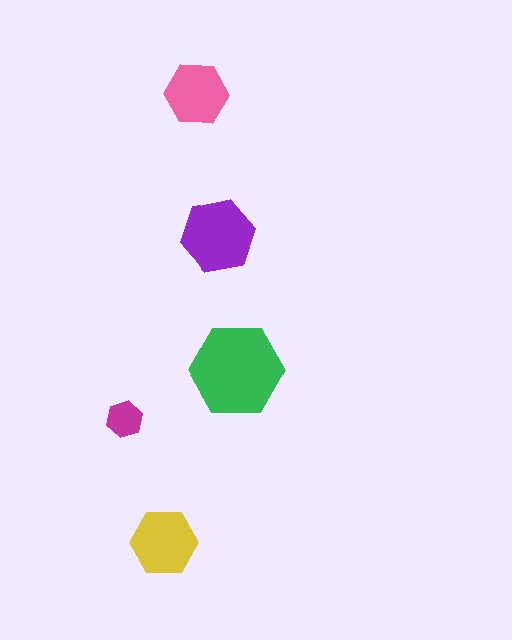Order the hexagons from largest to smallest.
the green one, the purple one, the yellow one, the pink one, the magenta one.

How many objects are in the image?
There are 5 objects in the image.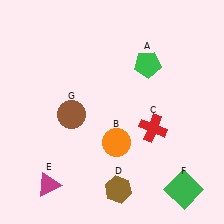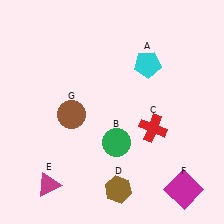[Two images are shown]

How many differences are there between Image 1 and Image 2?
There are 3 differences between the two images.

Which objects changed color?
A changed from green to cyan. B changed from orange to green. F changed from green to magenta.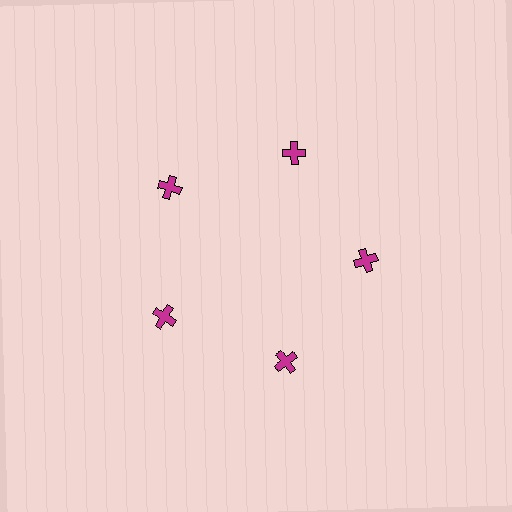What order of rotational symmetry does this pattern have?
This pattern has 5-fold rotational symmetry.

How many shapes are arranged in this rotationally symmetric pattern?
There are 5 shapes, arranged in 5 groups of 1.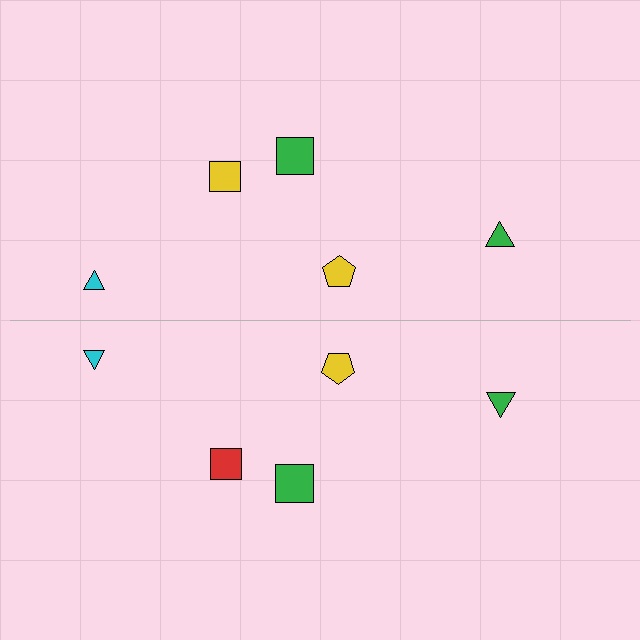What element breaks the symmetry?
The red square on the bottom side breaks the symmetry — its mirror counterpart is yellow.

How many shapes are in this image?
There are 10 shapes in this image.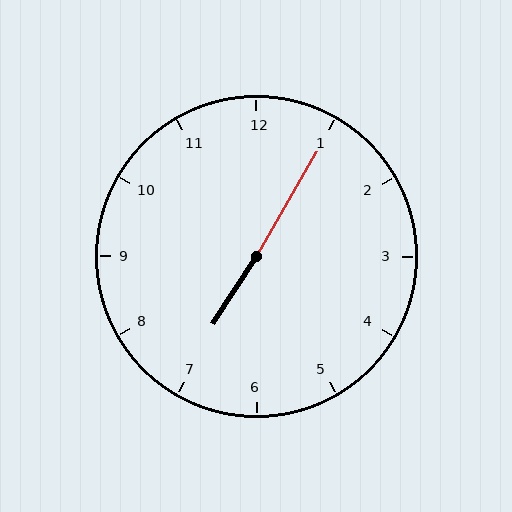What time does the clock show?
7:05.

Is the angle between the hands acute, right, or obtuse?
It is obtuse.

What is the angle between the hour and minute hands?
Approximately 178 degrees.